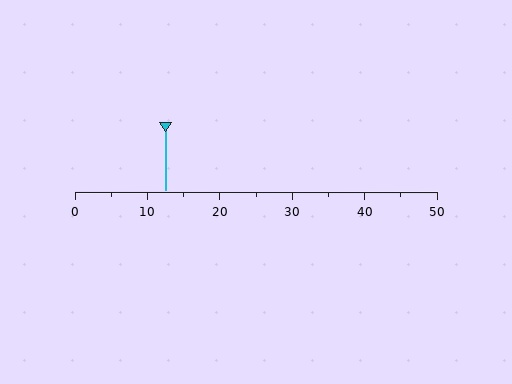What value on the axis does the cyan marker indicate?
The marker indicates approximately 12.5.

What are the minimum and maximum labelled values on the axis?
The axis runs from 0 to 50.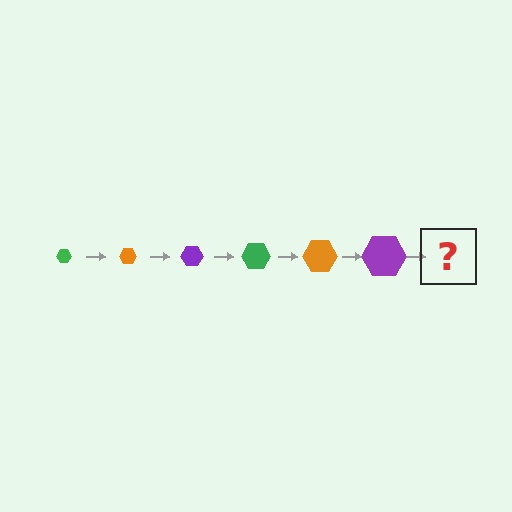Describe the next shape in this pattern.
It should be a green hexagon, larger than the previous one.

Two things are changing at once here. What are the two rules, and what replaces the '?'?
The two rules are that the hexagon grows larger each step and the color cycles through green, orange, and purple. The '?' should be a green hexagon, larger than the previous one.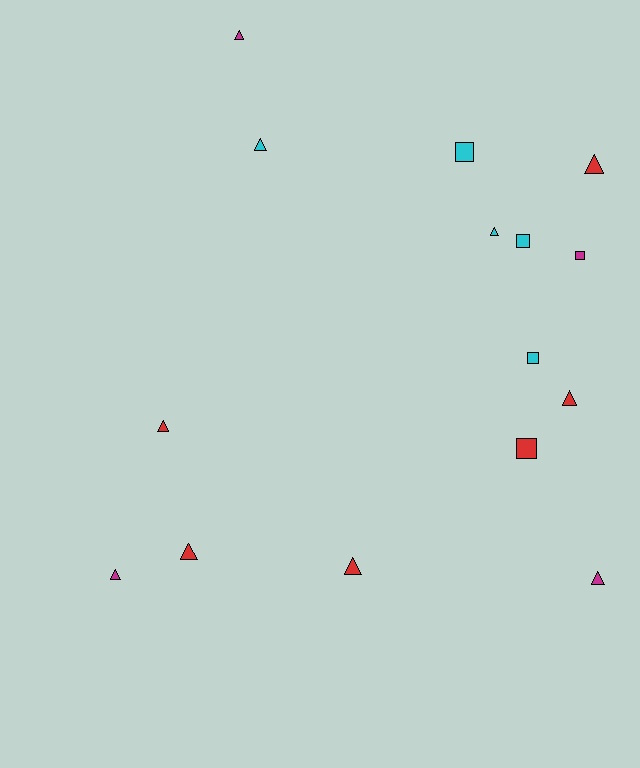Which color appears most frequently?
Red, with 6 objects.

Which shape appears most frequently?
Triangle, with 10 objects.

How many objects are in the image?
There are 15 objects.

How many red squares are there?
There is 1 red square.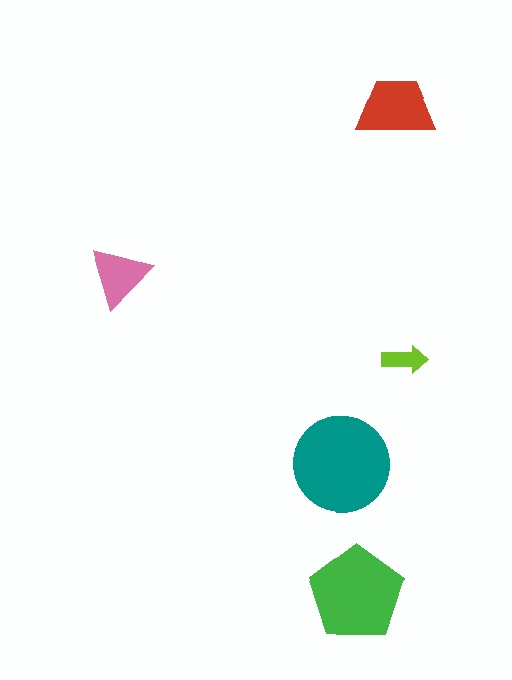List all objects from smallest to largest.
The lime arrow, the pink triangle, the red trapezoid, the green pentagon, the teal circle.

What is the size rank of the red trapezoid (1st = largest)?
3rd.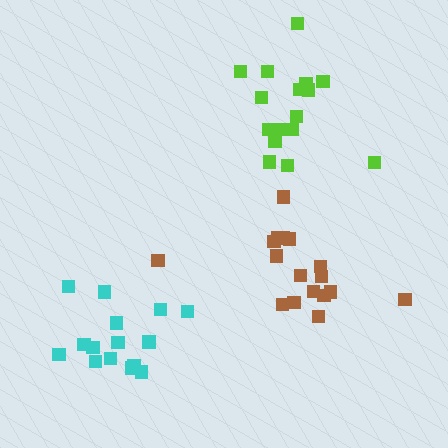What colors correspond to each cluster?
The clusters are colored: cyan, lime, brown.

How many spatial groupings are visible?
There are 3 spatial groupings.